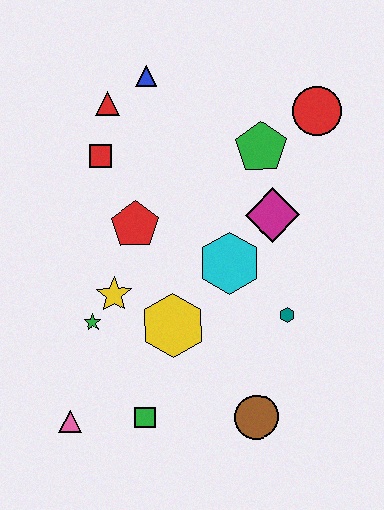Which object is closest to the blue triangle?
The red triangle is closest to the blue triangle.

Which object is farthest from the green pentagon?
The pink triangle is farthest from the green pentagon.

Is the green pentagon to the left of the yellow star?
No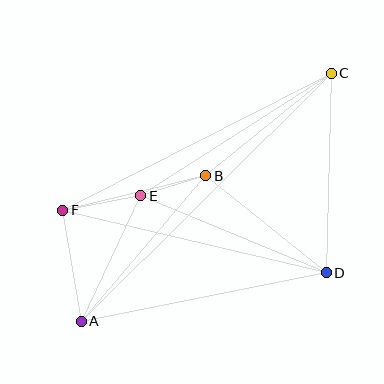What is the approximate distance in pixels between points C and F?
The distance between C and F is approximately 302 pixels.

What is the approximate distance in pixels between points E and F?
The distance between E and F is approximately 79 pixels.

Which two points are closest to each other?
Points B and E are closest to each other.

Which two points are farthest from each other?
Points A and C are farthest from each other.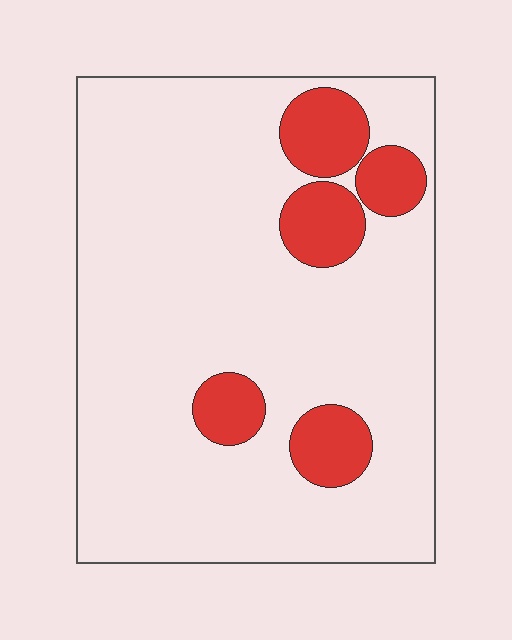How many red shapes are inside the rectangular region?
5.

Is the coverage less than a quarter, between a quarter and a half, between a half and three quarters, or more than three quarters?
Less than a quarter.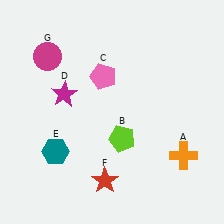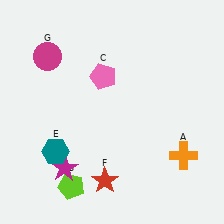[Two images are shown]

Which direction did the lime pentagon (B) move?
The lime pentagon (B) moved left.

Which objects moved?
The objects that moved are: the lime pentagon (B), the magenta star (D).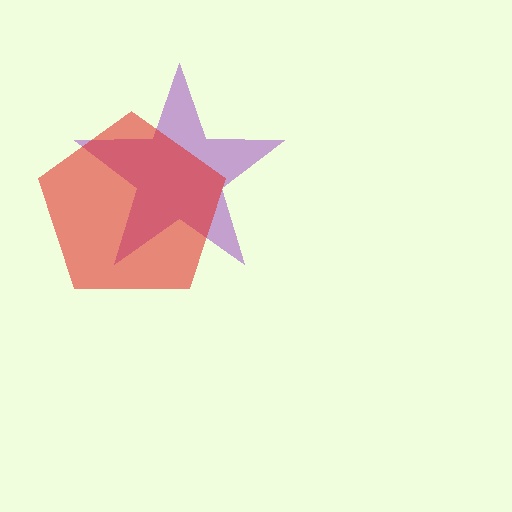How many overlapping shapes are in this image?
There are 2 overlapping shapes in the image.